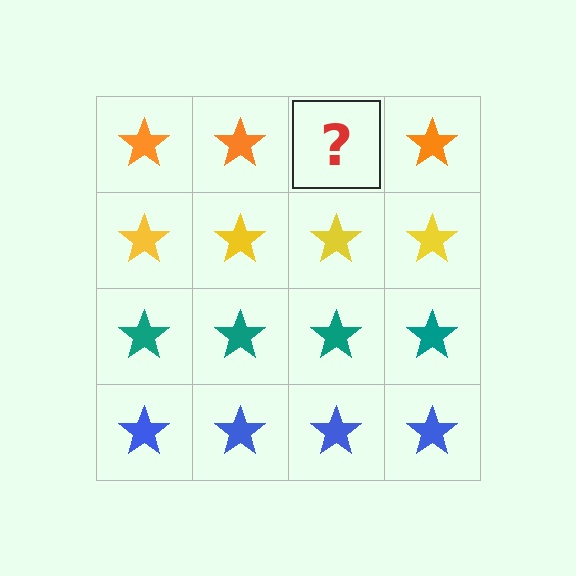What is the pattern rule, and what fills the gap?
The rule is that each row has a consistent color. The gap should be filled with an orange star.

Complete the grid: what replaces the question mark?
The question mark should be replaced with an orange star.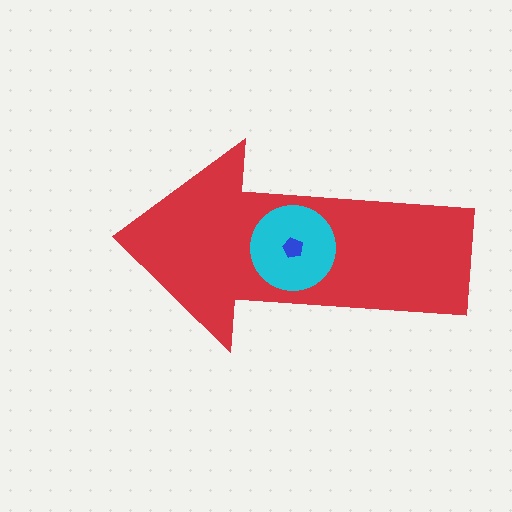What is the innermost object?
The blue pentagon.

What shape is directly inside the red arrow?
The cyan circle.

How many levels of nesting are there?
3.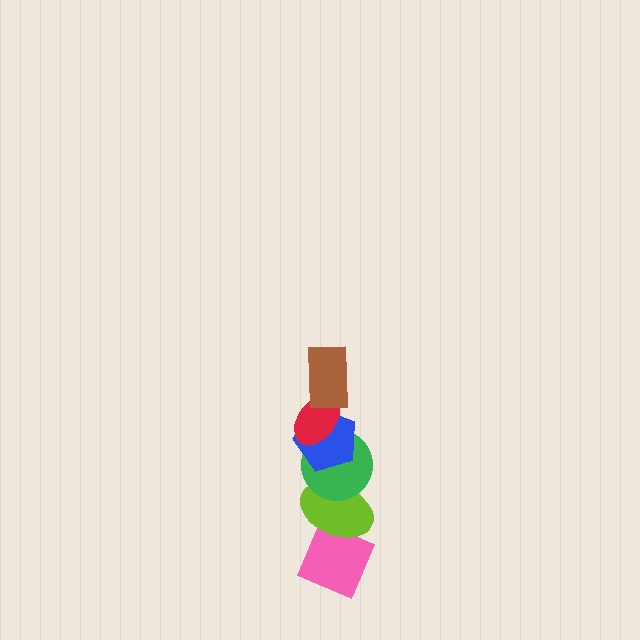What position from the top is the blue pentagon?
The blue pentagon is 3rd from the top.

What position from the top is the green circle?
The green circle is 4th from the top.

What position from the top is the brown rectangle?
The brown rectangle is 1st from the top.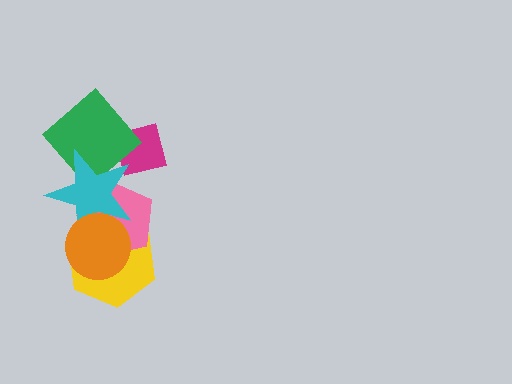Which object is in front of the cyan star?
The orange circle is in front of the cyan star.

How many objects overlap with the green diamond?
2 objects overlap with the green diamond.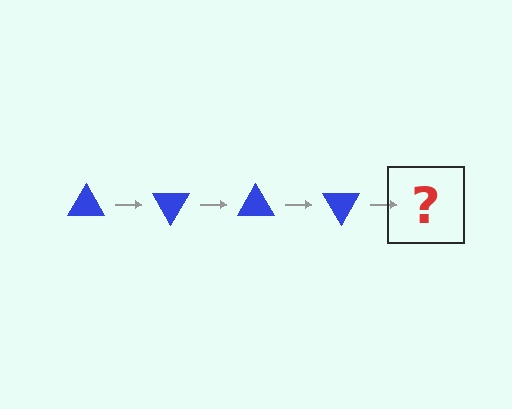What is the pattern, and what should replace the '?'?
The pattern is that the triangle rotates 60 degrees each step. The '?' should be a blue triangle rotated 240 degrees.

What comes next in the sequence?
The next element should be a blue triangle rotated 240 degrees.